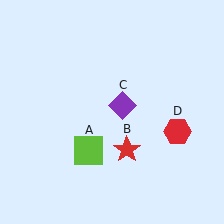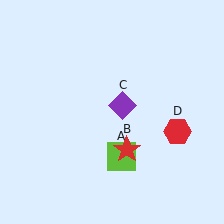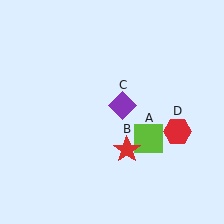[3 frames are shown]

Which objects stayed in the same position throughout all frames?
Red star (object B) and purple diamond (object C) and red hexagon (object D) remained stationary.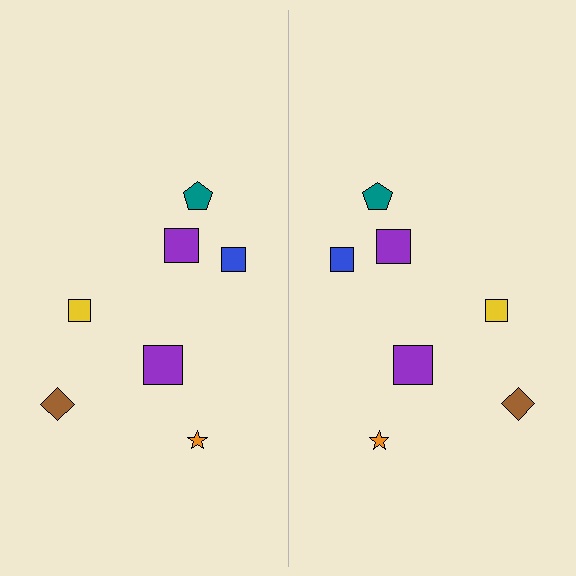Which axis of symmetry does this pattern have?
The pattern has a vertical axis of symmetry running through the center of the image.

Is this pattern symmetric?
Yes, this pattern has bilateral (reflection) symmetry.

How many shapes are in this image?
There are 14 shapes in this image.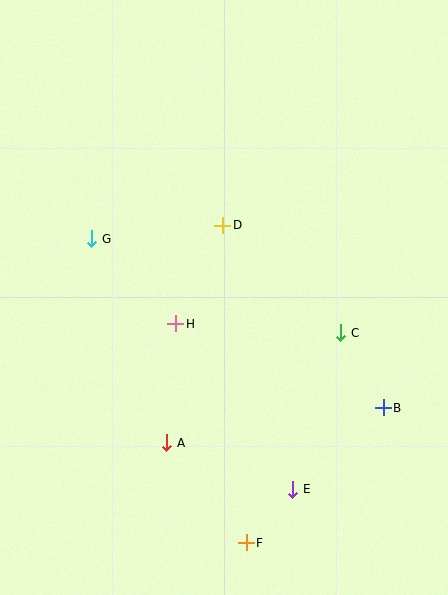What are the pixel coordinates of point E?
Point E is at (293, 489).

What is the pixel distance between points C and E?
The distance between C and E is 164 pixels.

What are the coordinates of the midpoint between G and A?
The midpoint between G and A is at (129, 341).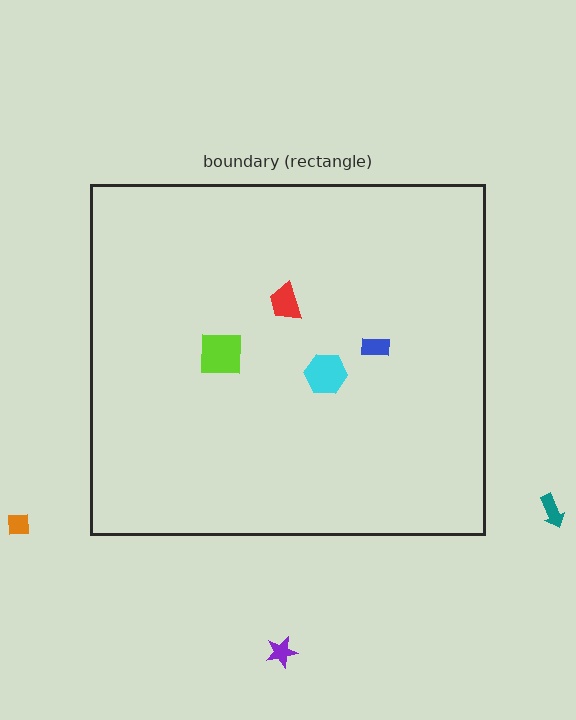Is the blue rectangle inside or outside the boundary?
Inside.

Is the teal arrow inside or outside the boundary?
Outside.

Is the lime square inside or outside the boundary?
Inside.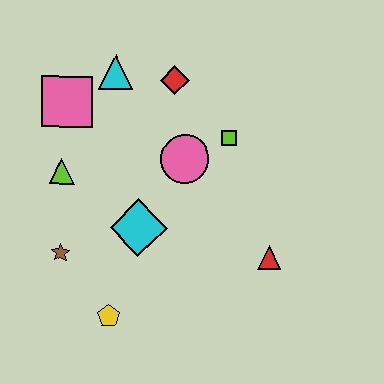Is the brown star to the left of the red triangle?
Yes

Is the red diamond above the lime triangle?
Yes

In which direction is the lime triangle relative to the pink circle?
The lime triangle is to the left of the pink circle.